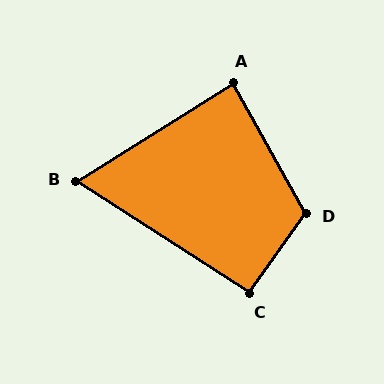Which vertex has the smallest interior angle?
B, at approximately 65 degrees.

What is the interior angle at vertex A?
Approximately 87 degrees (approximately right).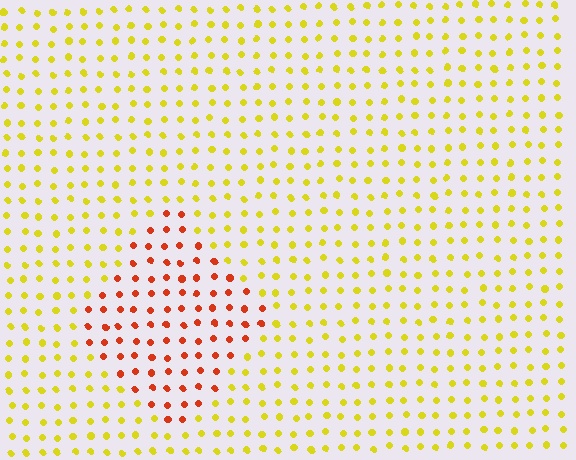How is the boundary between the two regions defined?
The boundary is defined purely by a slight shift in hue (about 50 degrees). Spacing, size, and orientation are identical on both sides.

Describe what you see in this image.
The image is filled with small yellow elements in a uniform arrangement. A diamond-shaped region is visible where the elements are tinted to a slightly different hue, forming a subtle color boundary.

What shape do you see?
I see a diamond.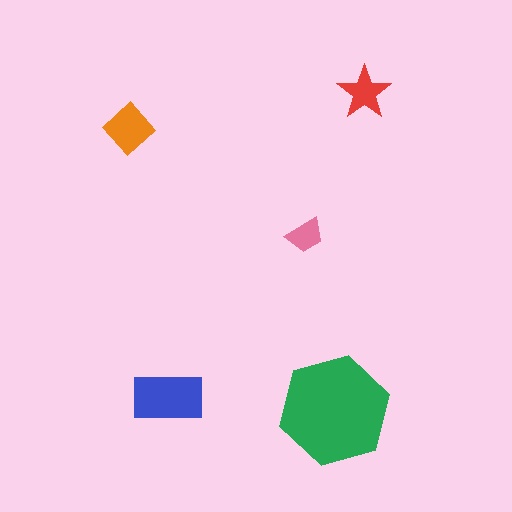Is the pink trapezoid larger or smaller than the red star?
Smaller.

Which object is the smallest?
The pink trapezoid.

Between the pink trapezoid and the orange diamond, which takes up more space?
The orange diamond.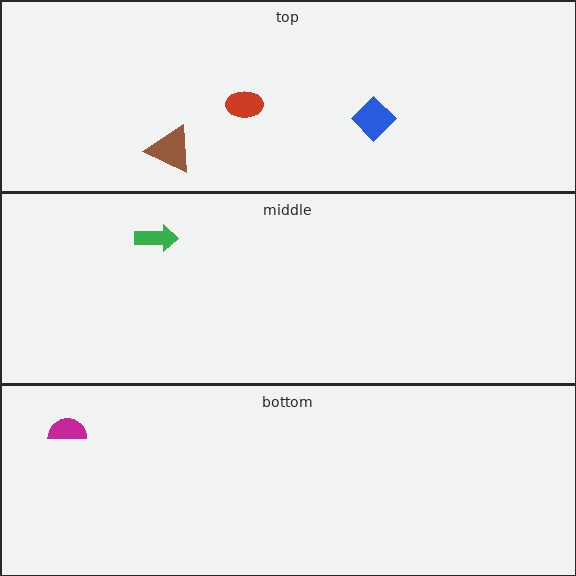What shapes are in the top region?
The brown triangle, the red ellipse, the blue diamond.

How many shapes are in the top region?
3.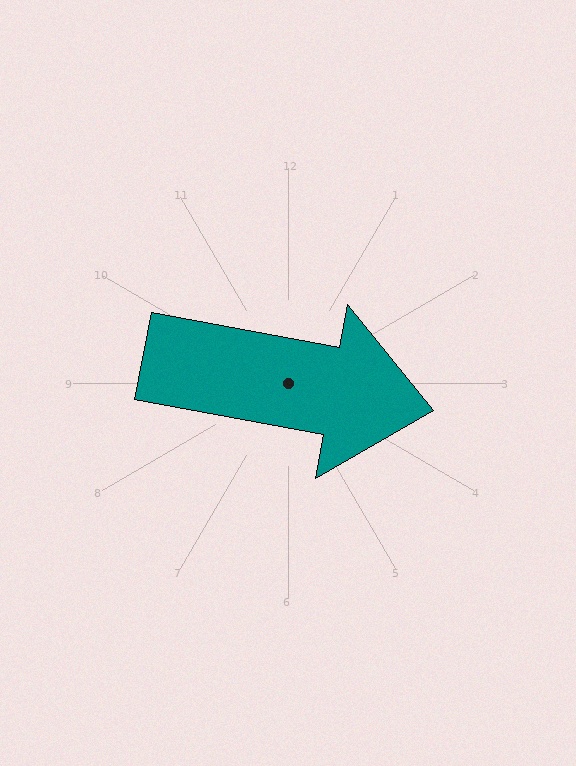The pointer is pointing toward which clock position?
Roughly 3 o'clock.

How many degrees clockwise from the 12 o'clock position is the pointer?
Approximately 101 degrees.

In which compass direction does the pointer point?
East.